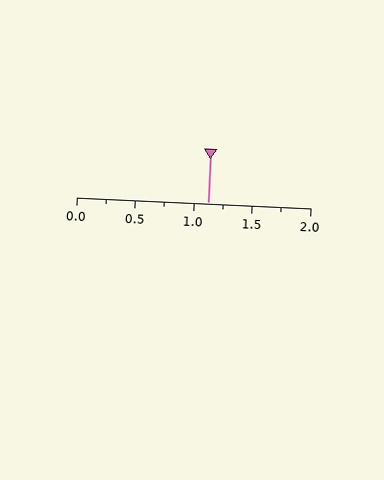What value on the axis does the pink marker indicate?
The marker indicates approximately 1.12.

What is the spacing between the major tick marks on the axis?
The major ticks are spaced 0.5 apart.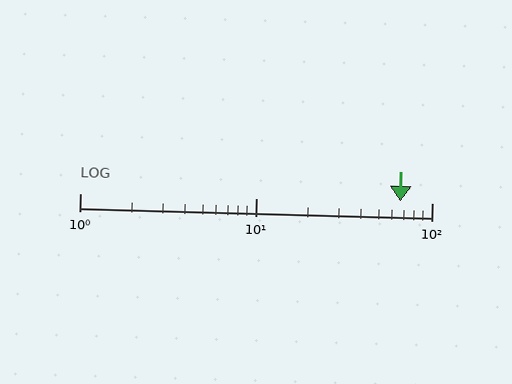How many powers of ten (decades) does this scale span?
The scale spans 2 decades, from 1 to 100.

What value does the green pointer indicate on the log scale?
The pointer indicates approximately 66.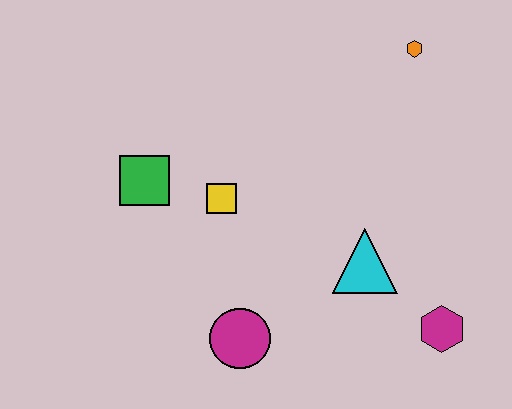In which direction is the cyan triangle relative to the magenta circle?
The cyan triangle is to the right of the magenta circle.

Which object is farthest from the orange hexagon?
The magenta circle is farthest from the orange hexagon.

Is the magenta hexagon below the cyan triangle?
Yes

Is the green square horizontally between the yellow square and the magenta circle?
No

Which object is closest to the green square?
The yellow square is closest to the green square.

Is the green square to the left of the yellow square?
Yes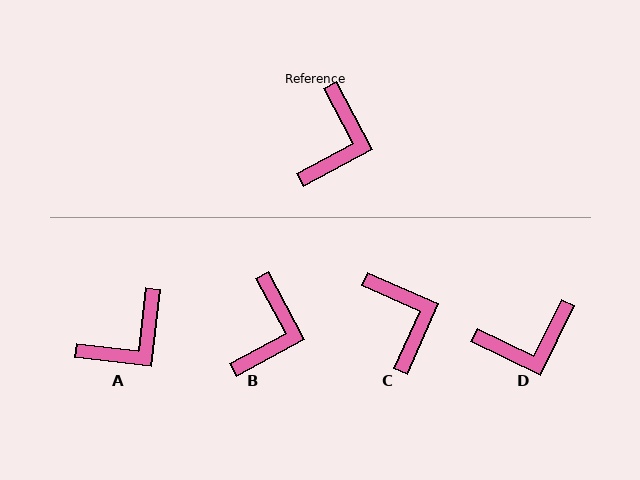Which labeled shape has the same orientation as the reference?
B.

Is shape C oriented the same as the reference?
No, it is off by about 38 degrees.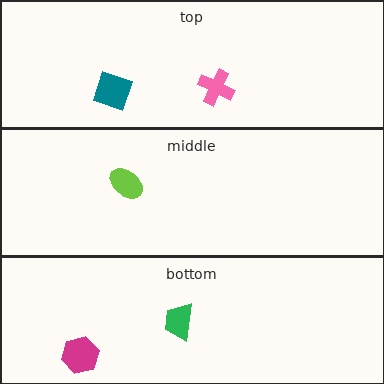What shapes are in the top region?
The pink cross, the teal diamond.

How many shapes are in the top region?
2.